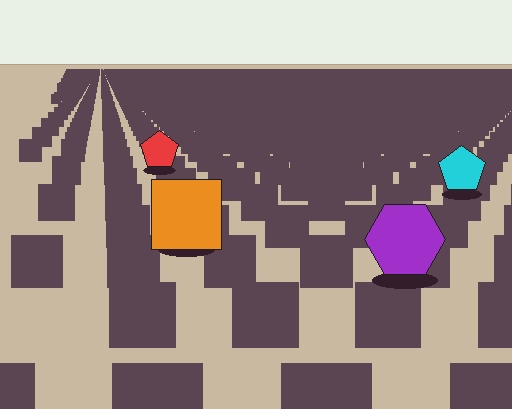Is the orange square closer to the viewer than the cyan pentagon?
Yes. The orange square is closer — you can tell from the texture gradient: the ground texture is coarser near it.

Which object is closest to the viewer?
The purple hexagon is closest. The texture marks near it are larger and more spread out.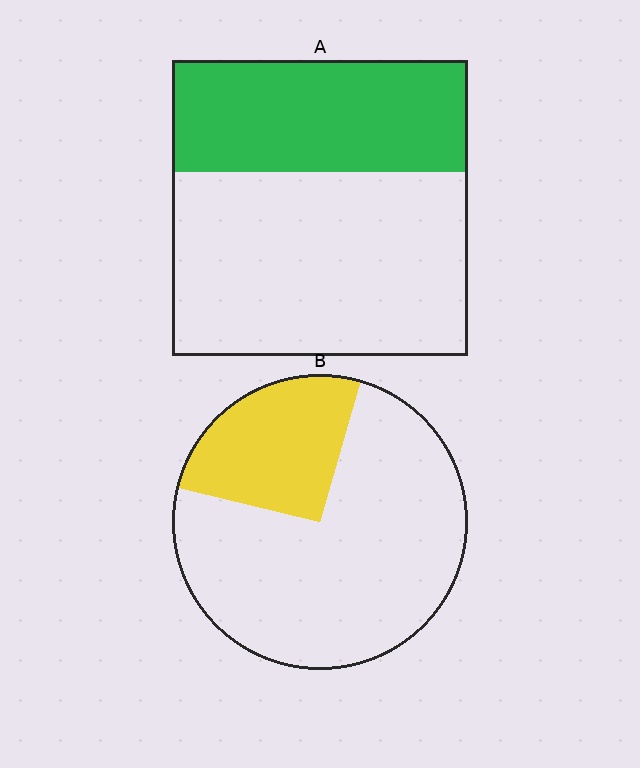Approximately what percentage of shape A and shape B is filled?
A is approximately 40% and B is approximately 25%.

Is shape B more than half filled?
No.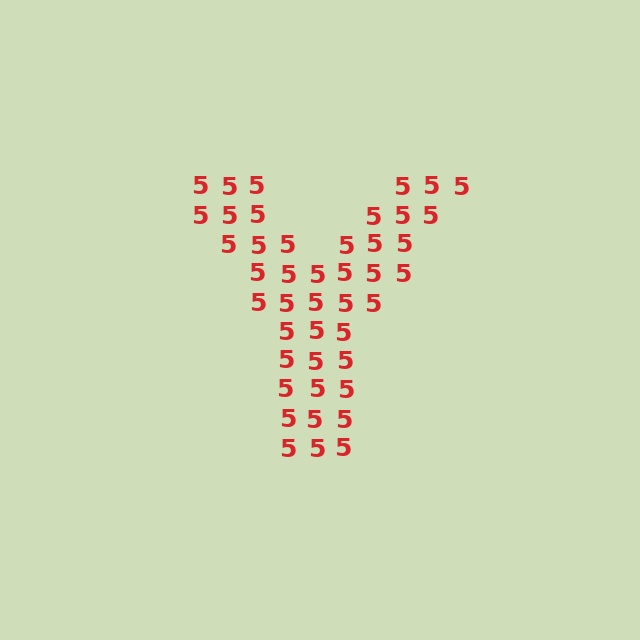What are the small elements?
The small elements are digit 5's.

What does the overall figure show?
The overall figure shows the letter Y.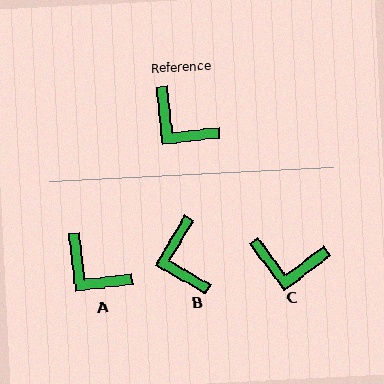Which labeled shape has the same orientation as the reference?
A.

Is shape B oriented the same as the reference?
No, it is off by about 36 degrees.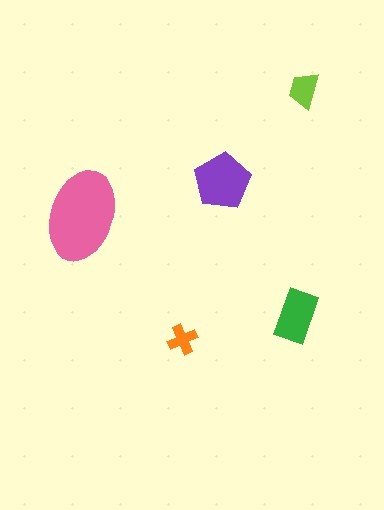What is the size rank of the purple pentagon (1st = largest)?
2nd.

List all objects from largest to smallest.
The pink ellipse, the purple pentagon, the green rectangle, the lime trapezoid, the orange cross.